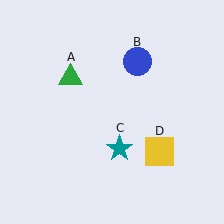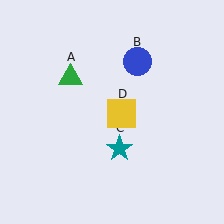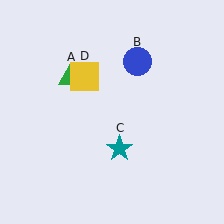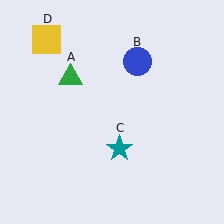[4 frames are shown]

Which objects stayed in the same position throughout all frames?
Green triangle (object A) and blue circle (object B) and teal star (object C) remained stationary.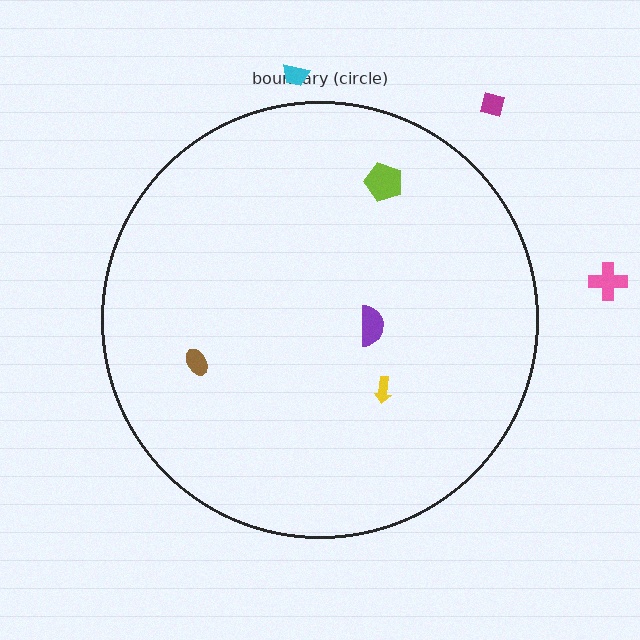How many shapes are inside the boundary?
4 inside, 3 outside.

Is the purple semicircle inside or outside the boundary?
Inside.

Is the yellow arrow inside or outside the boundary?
Inside.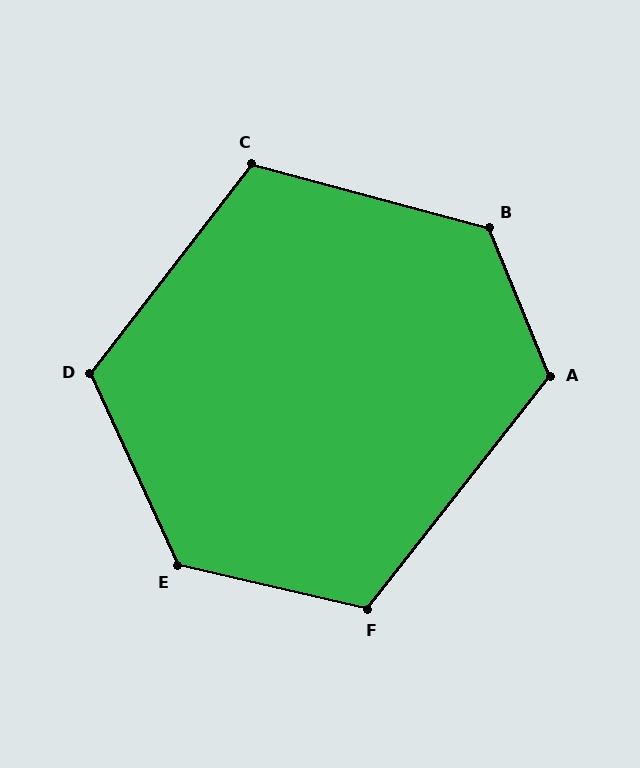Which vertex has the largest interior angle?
E, at approximately 128 degrees.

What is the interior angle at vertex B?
Approximately 127 degrees (obtuse).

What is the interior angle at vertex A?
Approximately 120 degrees (obtuse).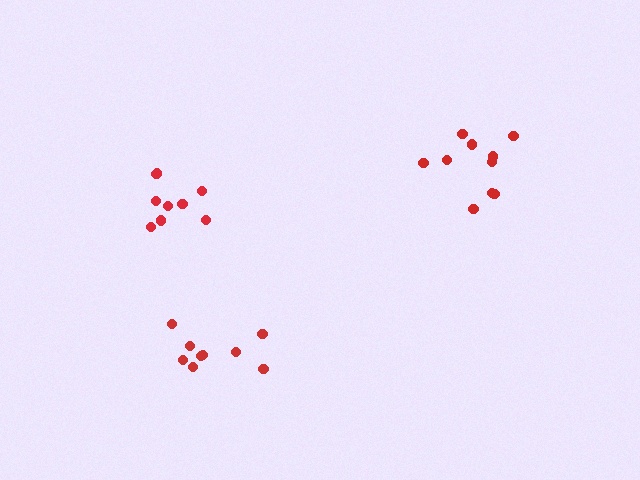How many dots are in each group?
Group 1: 9 dots, Group 2: 10 dots, Group 3: 9 dots (28 total).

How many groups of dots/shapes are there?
There are 3 groups.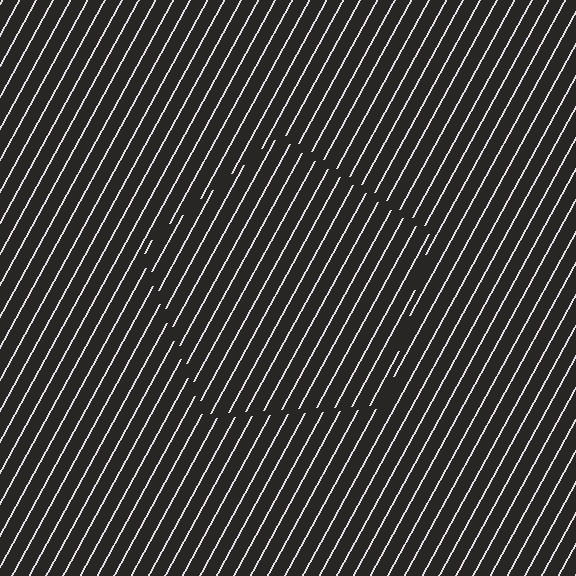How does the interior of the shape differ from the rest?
The interior of the shape contains the same grating, shifted by half a period — the contour is defined by the phase discontinuity where line-ends from the inner and outer gratings abut.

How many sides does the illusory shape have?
5 sides — the line-ends trace a pentagon.